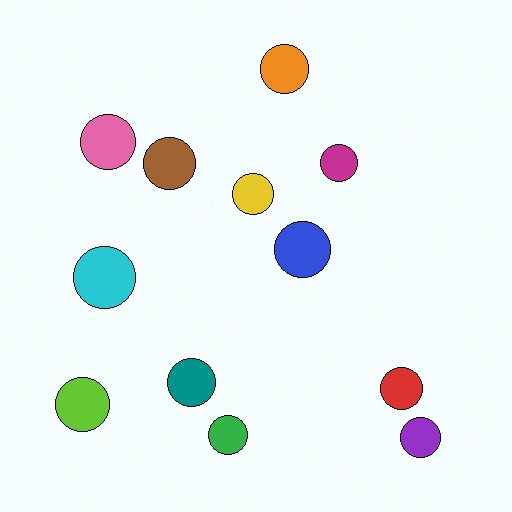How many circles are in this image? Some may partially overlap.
There are 12 circles.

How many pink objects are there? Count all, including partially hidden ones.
There is 1 pink object.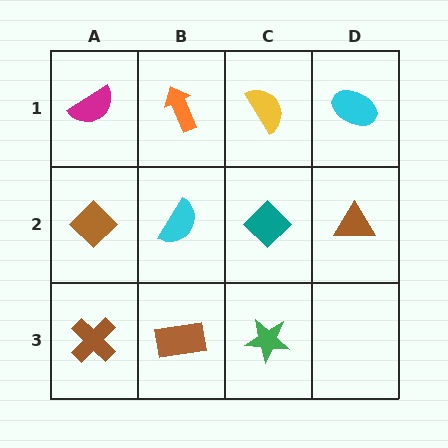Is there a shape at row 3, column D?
No, that cell is empty.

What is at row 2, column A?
A brown diamond.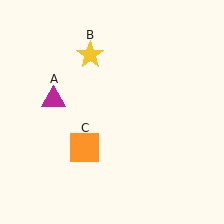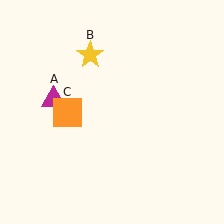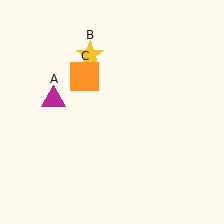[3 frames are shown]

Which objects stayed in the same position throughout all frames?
Magenta triangle (object A) and yellow star (object B) remained stationary.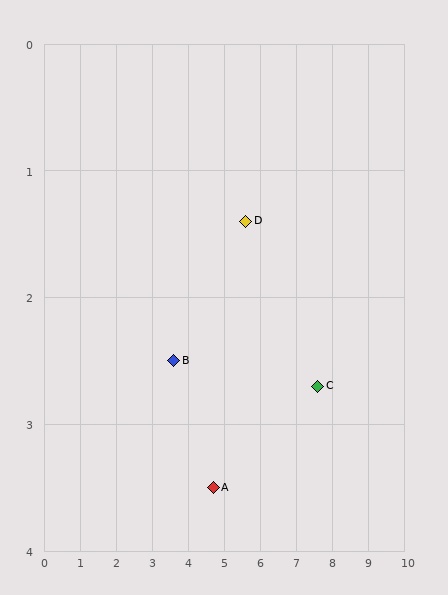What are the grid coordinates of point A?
Point A is at approximately (4.7, 3.5).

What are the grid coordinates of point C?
Point C is at approximately (7.6, 2.7).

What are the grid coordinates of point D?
Point D is at approximately (5.6, 1.4).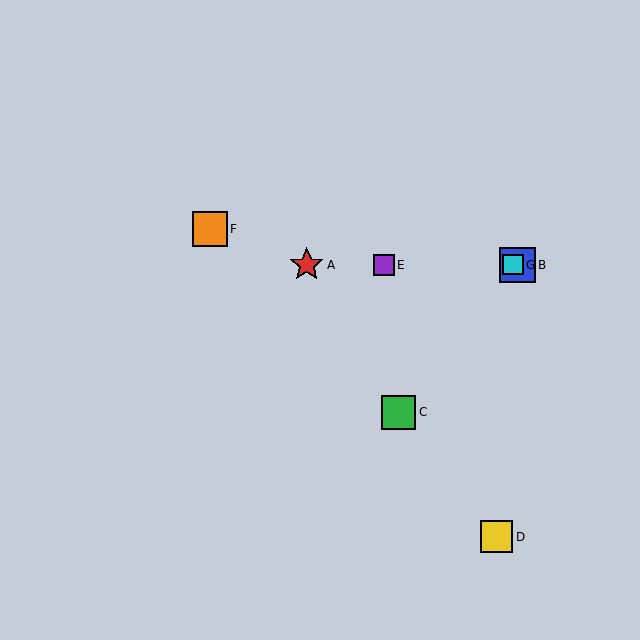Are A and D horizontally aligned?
No, A is at y≈265 and D is at y≈537.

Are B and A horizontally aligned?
Yes, both are at y≈265.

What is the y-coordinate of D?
Object D is at y≈537.